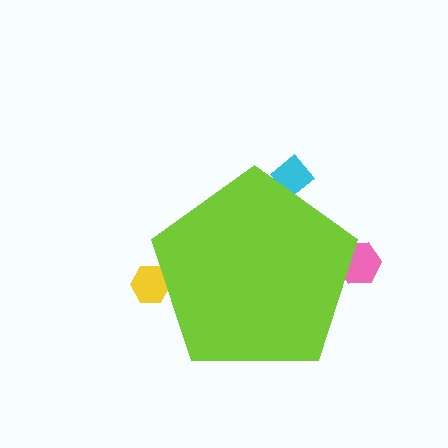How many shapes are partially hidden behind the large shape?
3 shapes are partially hidden.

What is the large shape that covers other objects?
A lime pentagon.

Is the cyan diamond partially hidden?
Yes, the cyan diamond is partially hidden behind the lime pentagon.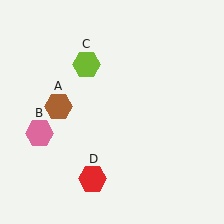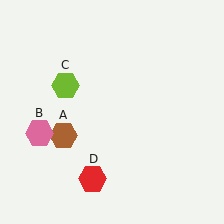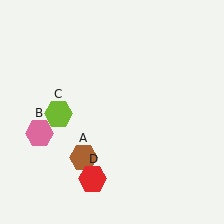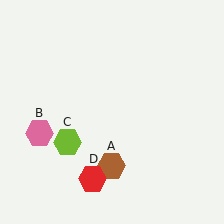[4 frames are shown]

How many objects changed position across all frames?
2 objects changed position: brown hexagon (object A), lime hexagon (object C).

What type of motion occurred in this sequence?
The brown hexagon (object A), lime hexagon (object C) rotated counterclockwise around the center of the scene.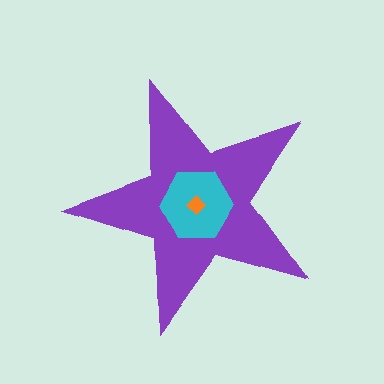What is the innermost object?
The orange diamond.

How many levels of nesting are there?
3.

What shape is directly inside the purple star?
The cyan hexagon.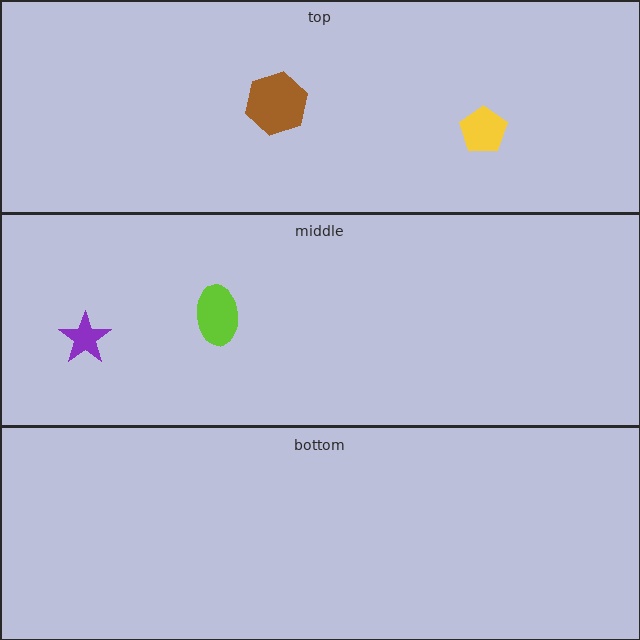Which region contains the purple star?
The middle region.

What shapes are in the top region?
The yellow pentagon, the brown hexagon.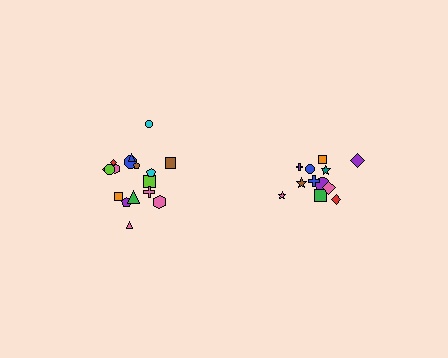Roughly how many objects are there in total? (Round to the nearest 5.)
Roughly 30 objects in total.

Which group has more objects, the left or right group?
The left group.